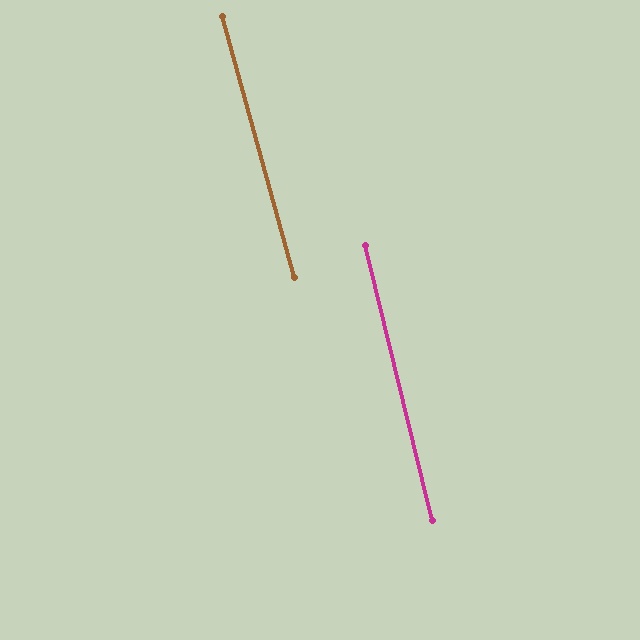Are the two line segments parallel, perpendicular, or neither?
Parallel — their directions differ by only 1.6°.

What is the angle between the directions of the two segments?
Approximately 2 degrees.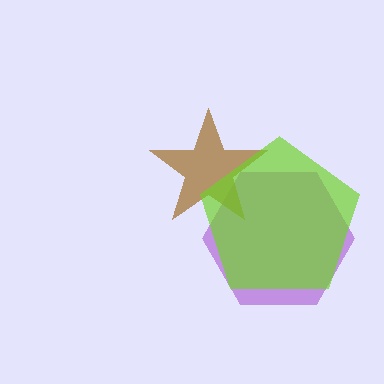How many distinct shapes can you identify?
There are 3 distinct shapes: a purple hexagon, a brown star, a lime pentagon.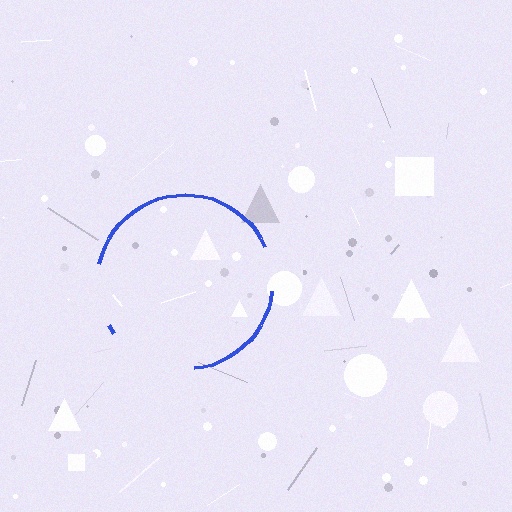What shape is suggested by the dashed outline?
The dashed outline suggests a circle.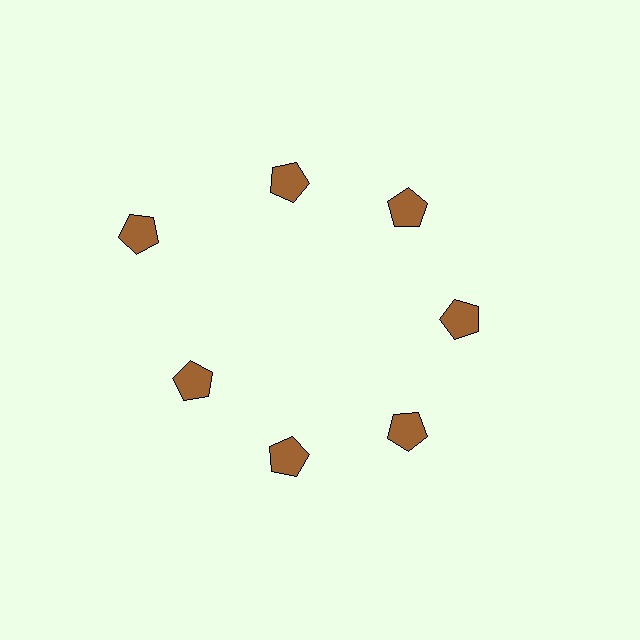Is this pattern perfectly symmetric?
No. The 7 brown pentagons are arranged in a ring, but one element near the 10 o'clock position is pushed outward from the center, breaking the 7-fold rotational symmetry.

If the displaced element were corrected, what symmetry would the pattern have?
It would have 7-fold rotational symmetry — the pattern would map onto itself every 51 degrees.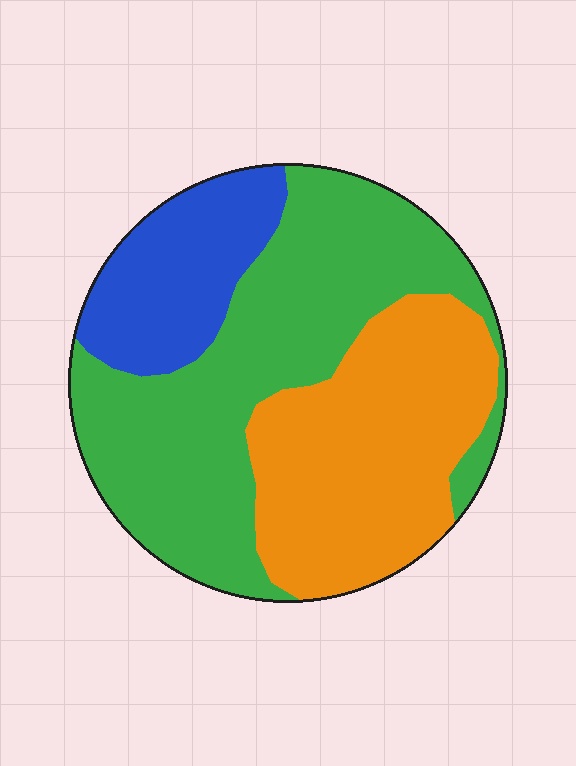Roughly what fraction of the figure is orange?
Orange covers 34% of the figure.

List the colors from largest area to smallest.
From largest to smallest: green, orange, blue.